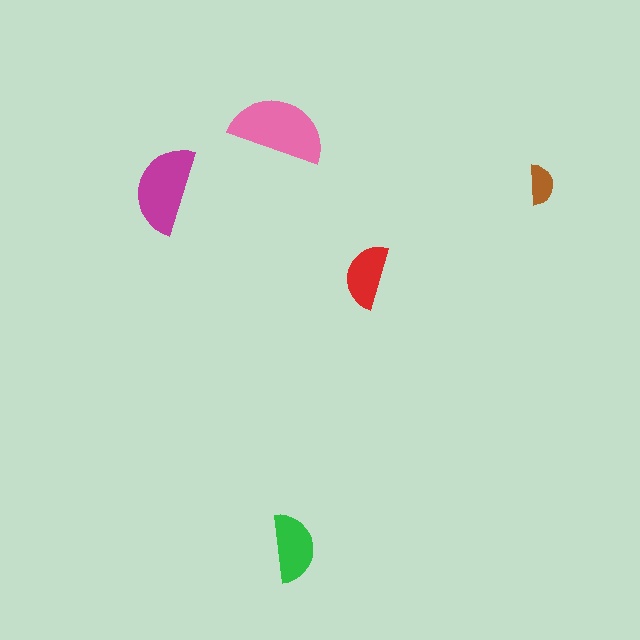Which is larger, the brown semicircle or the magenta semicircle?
The magenta one.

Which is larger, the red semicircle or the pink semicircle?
The pink one.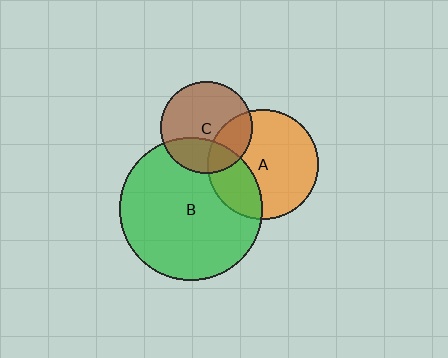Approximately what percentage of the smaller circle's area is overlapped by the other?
Approximately 25%.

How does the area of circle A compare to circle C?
Approximately 1.5 times.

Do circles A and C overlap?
Yes.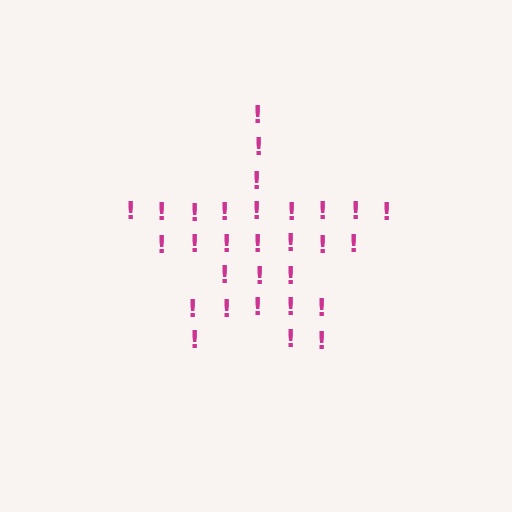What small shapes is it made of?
It is made of small exclamation marks.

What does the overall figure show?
The overall figure shows a star.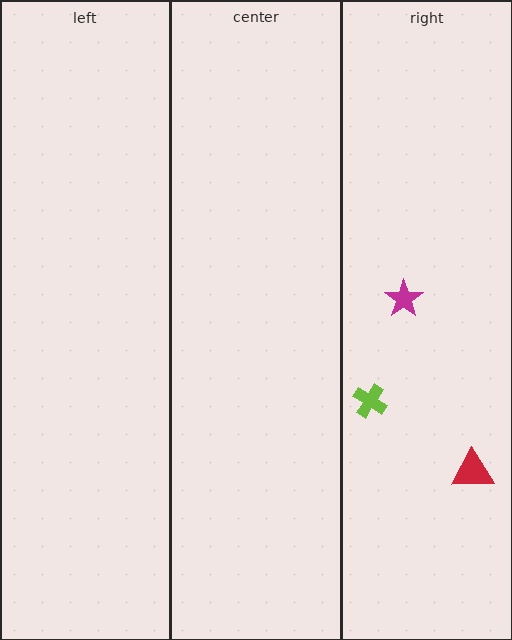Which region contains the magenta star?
The right region.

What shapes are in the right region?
The magenta star, the red triangle, the lime cross.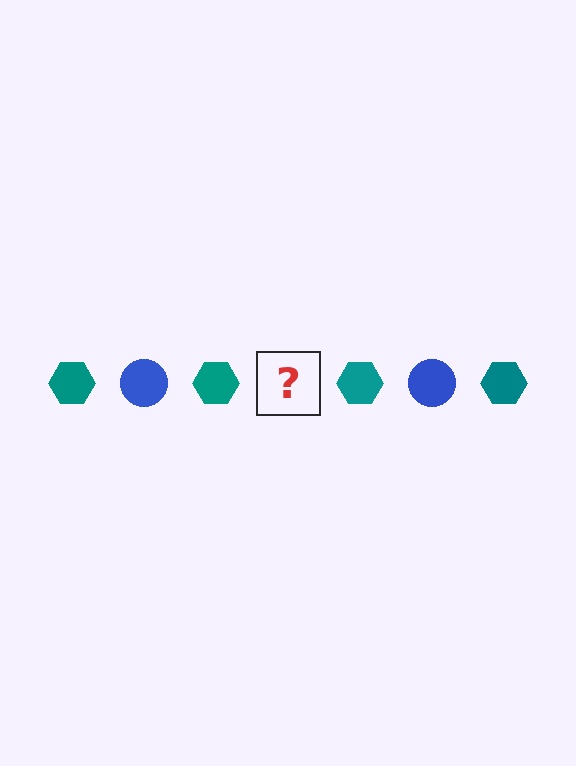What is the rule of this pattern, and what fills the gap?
The rule is that the pattern alternates between teal hexagon and blue circle. The gap should be filled with a blue circle.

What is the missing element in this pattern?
The missing element is a blue circle.